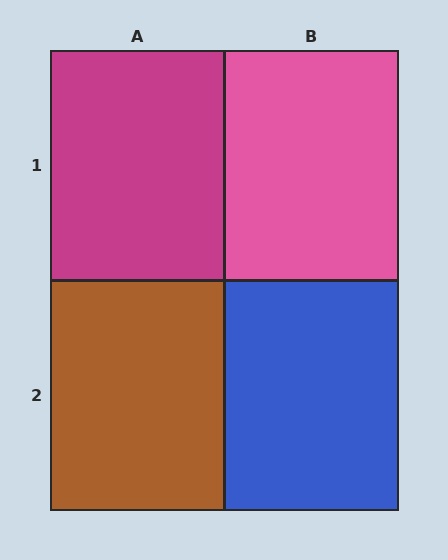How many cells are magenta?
1 cell is magenta.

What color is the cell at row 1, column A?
Magenta.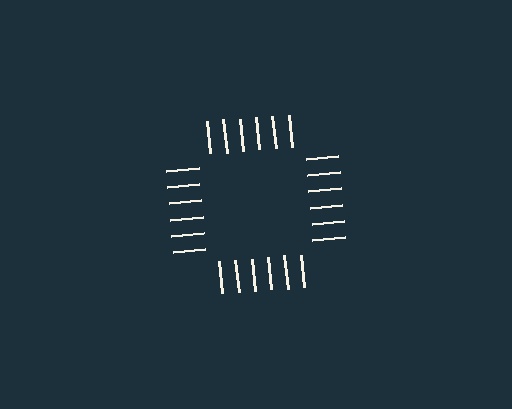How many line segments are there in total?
24 — 6 along each of the 4 edges.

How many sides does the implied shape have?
4 sides — the line-ends trace a square.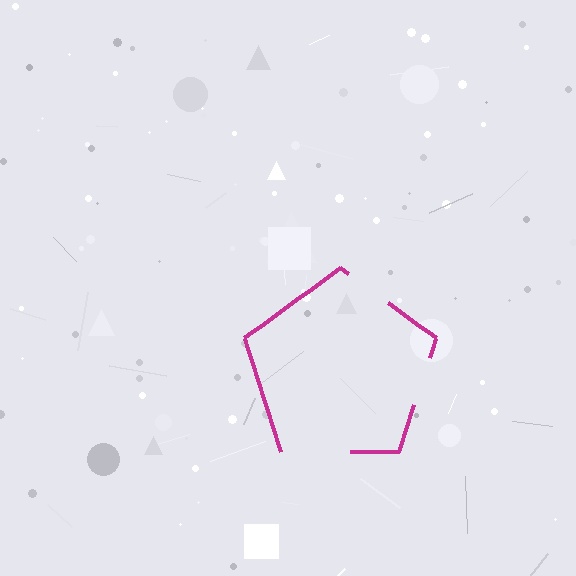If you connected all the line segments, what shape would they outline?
They would outline a pentagon.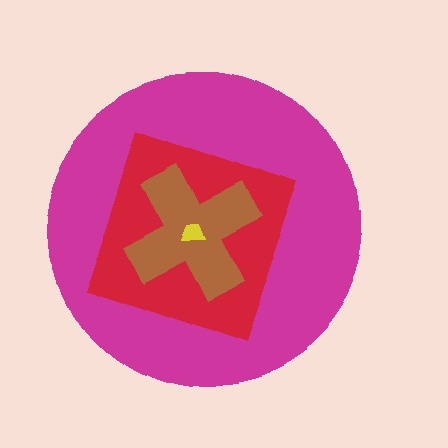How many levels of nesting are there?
4.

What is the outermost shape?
The magenta circle.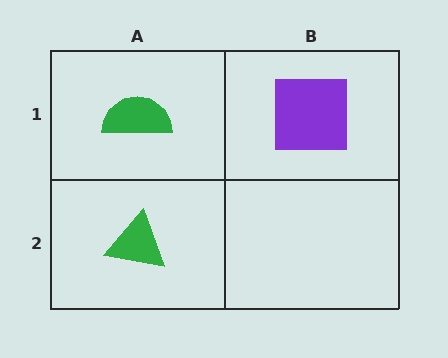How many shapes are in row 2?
1 shape.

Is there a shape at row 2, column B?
No, that cell is empty.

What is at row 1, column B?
A purple square.